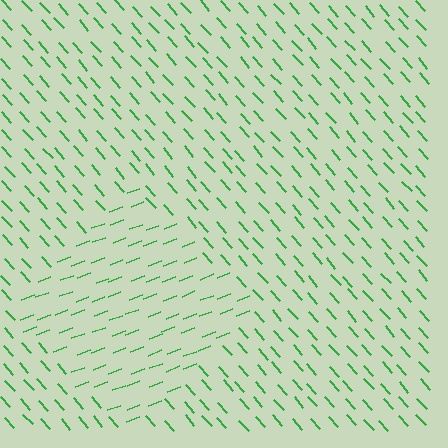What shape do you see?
I see a diamond.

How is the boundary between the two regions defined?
The boundary is defined purely by a change in line orientation (approximately 69 degrees difference). All lines are the same color and thickness.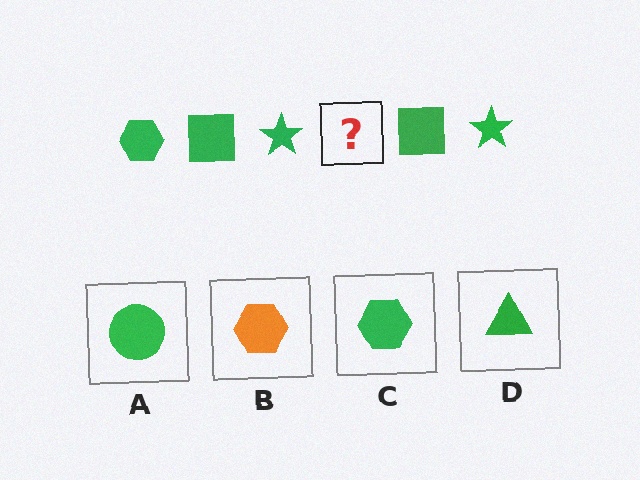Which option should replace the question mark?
Option C.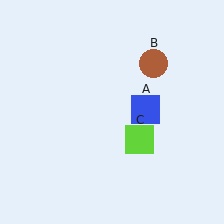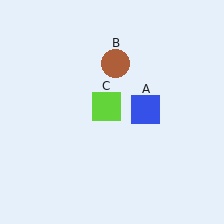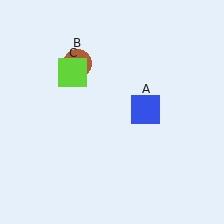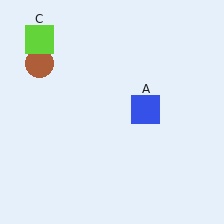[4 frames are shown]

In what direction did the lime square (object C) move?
The lime square (object C) moved up and to the left.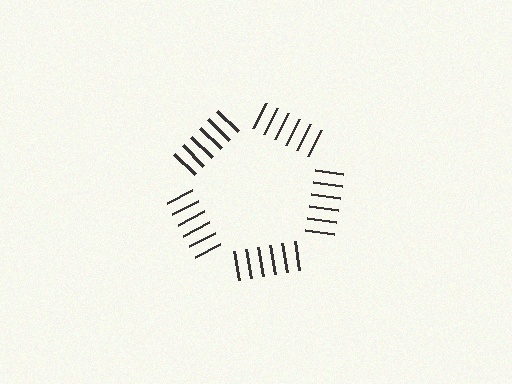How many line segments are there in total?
30 — 6 along each of the 5 edges.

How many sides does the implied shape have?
5 sides — the line-ends trace a pentagon.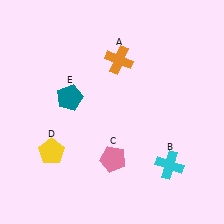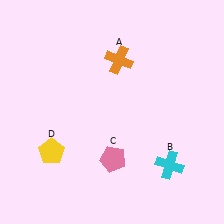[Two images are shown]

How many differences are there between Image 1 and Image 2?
There is 1 difference between the two images.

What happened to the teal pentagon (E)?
The teal pentagon (E) was removed in Image 2. It was in the top-left area of Image 1.